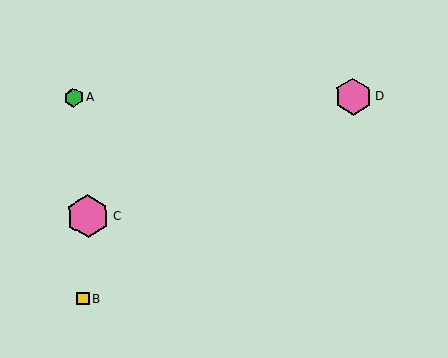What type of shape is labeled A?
Shape A is a green hexagon.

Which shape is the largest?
The pink hexagon (labeled C) is the largest.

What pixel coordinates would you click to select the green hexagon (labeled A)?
Click at (73, 98) to select the green hexagon A.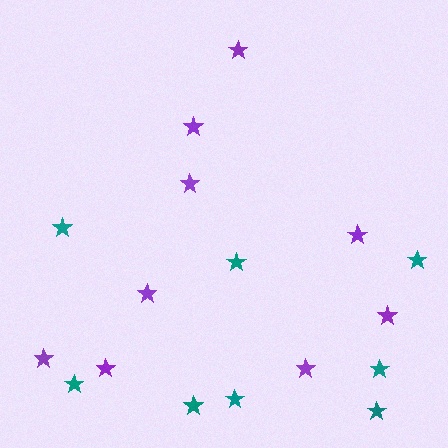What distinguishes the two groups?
There are 2 groups: one group of purple stars (9) and one group of teal stars (8).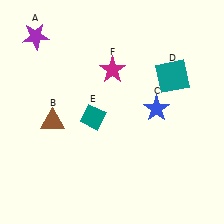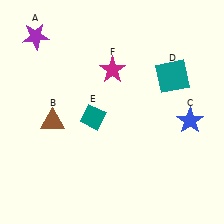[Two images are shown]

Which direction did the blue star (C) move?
The blue star (C) moved right.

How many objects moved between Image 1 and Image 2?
1 object moved between the two images.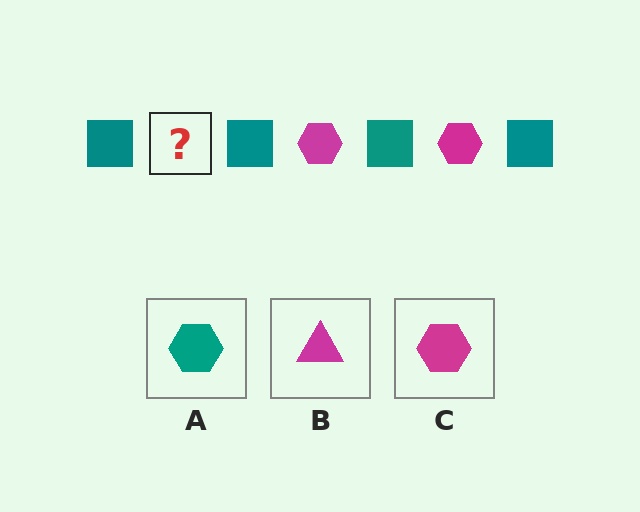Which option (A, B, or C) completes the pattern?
C.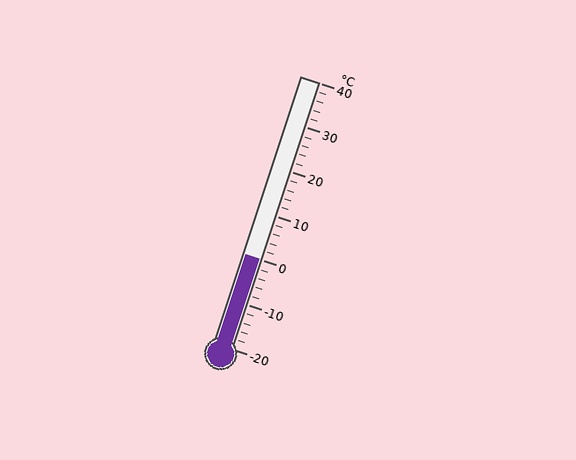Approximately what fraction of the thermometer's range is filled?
The thermometer is filled to approximately 35% of its range.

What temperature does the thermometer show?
The thermometer shows approximately 0°C.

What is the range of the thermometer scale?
The thermometer scale ranges from -20°C to 40°C.